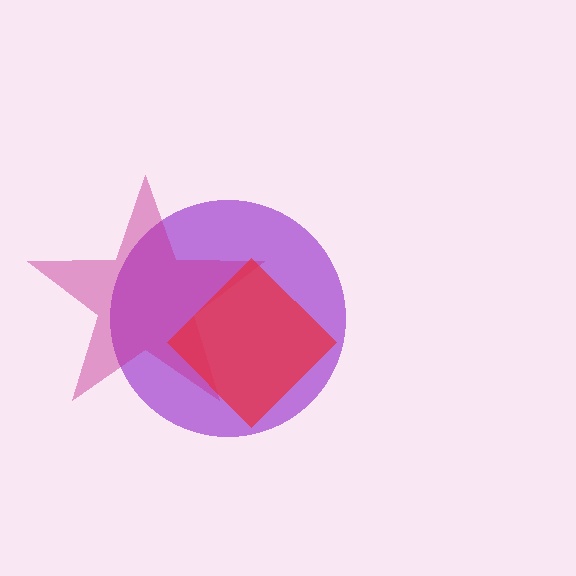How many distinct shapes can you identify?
There are 3 distinct shapes: a purple circle, a magenta star, a red diamond.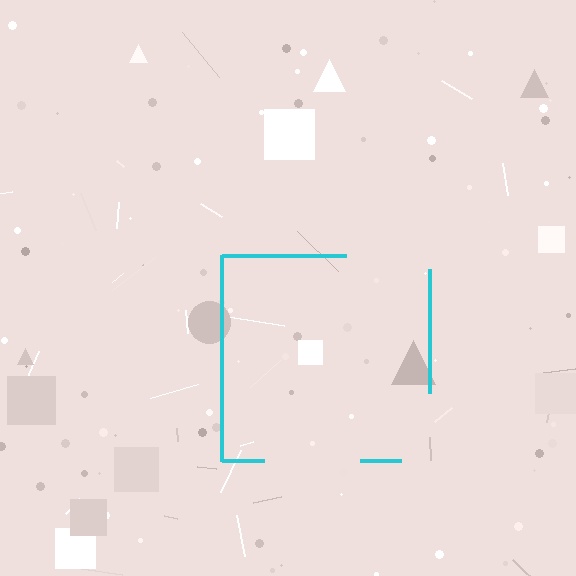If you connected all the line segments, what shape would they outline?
They would outline a square.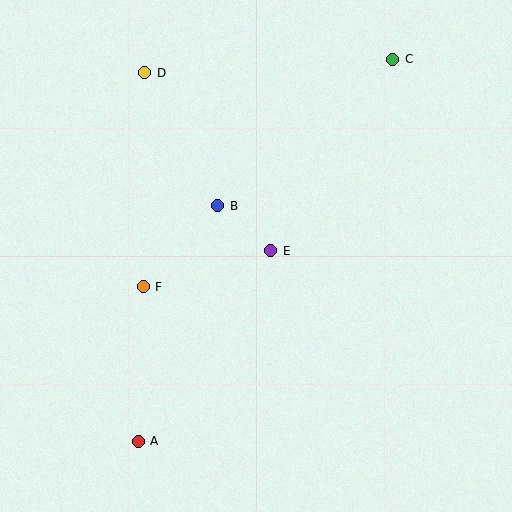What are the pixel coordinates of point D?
Point D is at (145, 73).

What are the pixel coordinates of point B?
Point B is at (218, 206).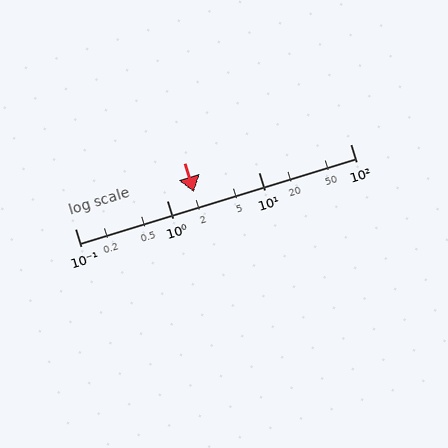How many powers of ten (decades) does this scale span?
The scale spans 3 decades, from 0.1 to 100.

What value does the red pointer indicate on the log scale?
The pointer indicates approximately 2.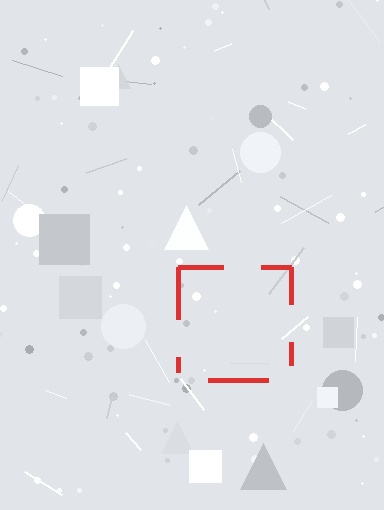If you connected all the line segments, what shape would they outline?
They would outline a square.